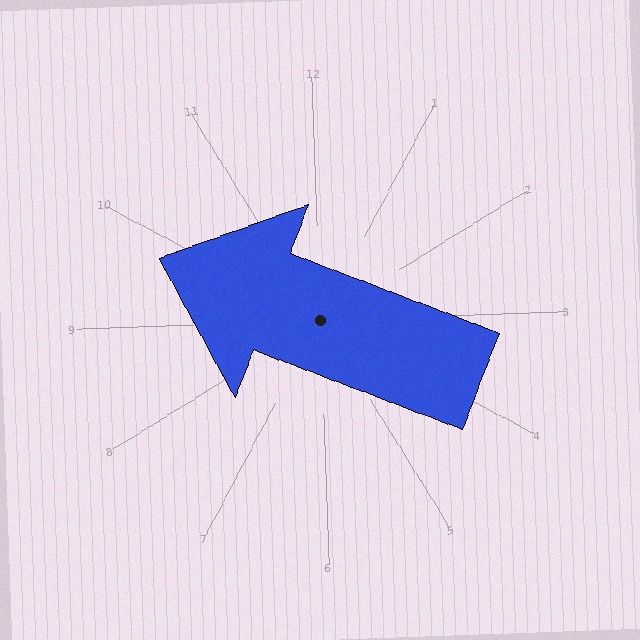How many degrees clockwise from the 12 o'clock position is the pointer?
Approximately 293 degrees.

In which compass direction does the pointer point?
Northwest.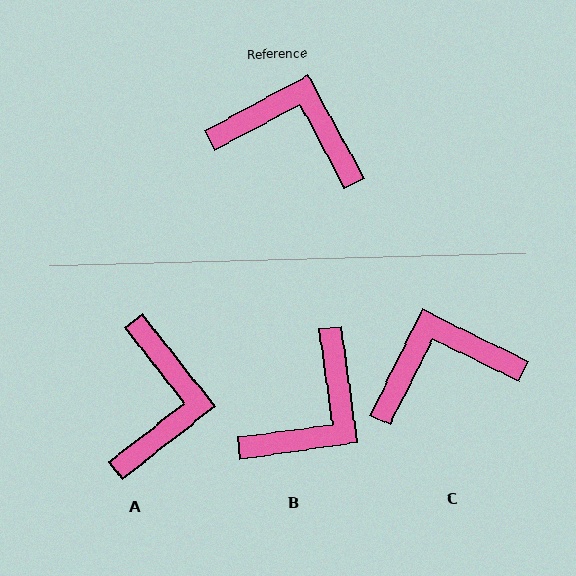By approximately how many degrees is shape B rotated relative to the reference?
Approximately 111 degrees clockwise.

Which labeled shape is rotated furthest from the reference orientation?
B, about 111 degrees away.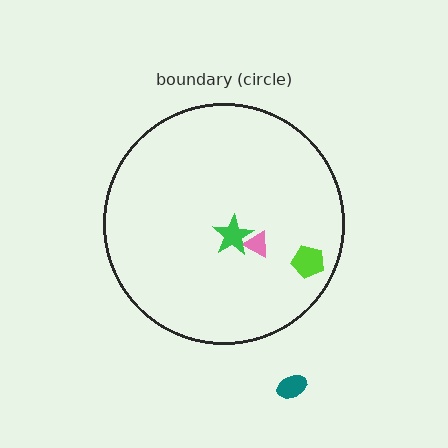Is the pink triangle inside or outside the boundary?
Inside.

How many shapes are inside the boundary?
3 inside, 1 outside.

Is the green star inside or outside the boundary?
Inside.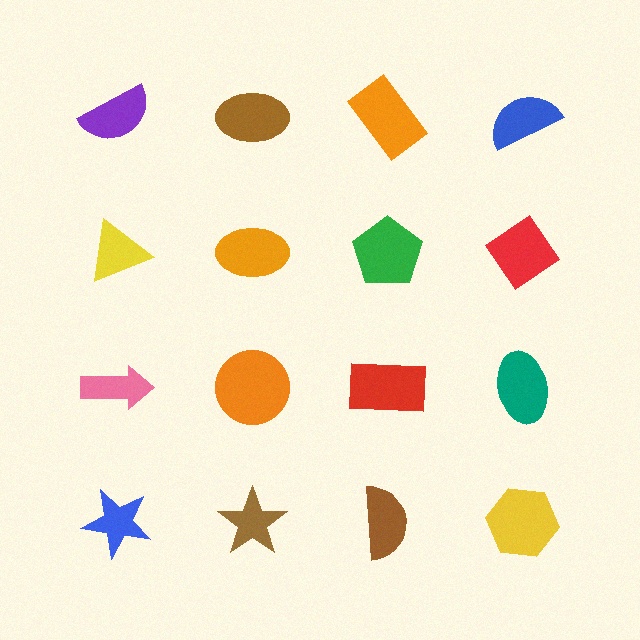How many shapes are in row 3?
4 shapes.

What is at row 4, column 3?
A brown semicircle.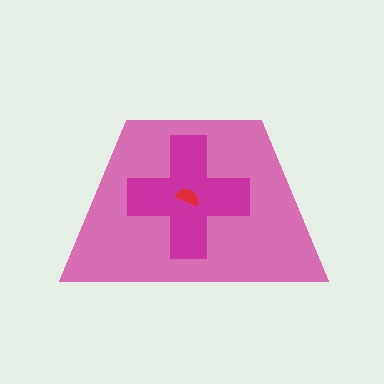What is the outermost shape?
The pink trapezoid.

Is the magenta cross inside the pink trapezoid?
Yes.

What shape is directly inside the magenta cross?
The red semicircle.